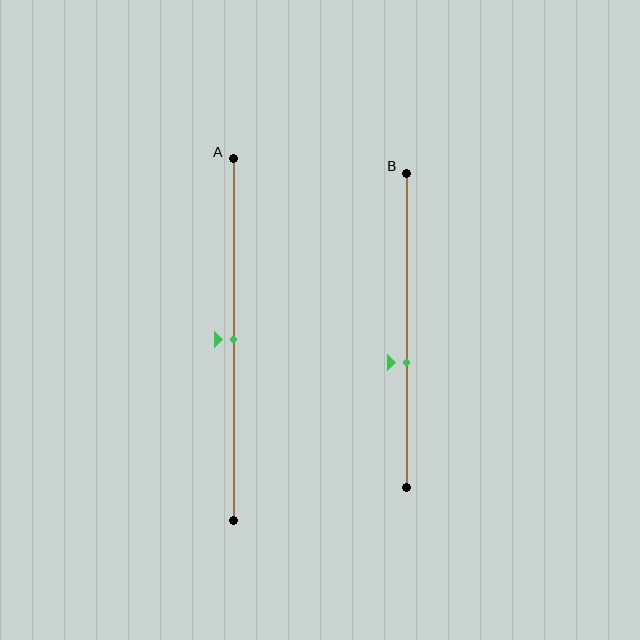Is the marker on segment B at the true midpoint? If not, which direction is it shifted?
No, the marker on segment B is shifted downward by about 10% of the segment length.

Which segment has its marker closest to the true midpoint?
Segment A has its marker closest to the true midpoint.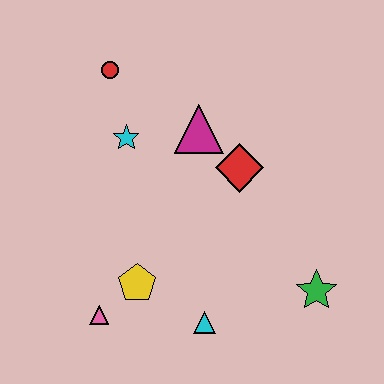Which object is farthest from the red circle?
The green star is farthest from the red circle.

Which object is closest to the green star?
The cyan triangle is closest to the green star.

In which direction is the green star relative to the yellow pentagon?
The green star is to the right of the yellow pentagon.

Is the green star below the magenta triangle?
Yes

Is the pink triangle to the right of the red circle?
No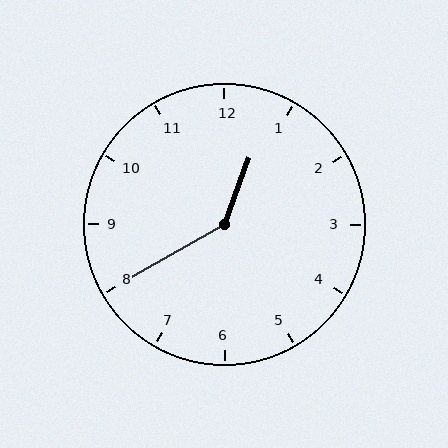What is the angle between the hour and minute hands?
Approximately 140 degrees.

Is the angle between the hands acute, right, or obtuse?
It is obtuse.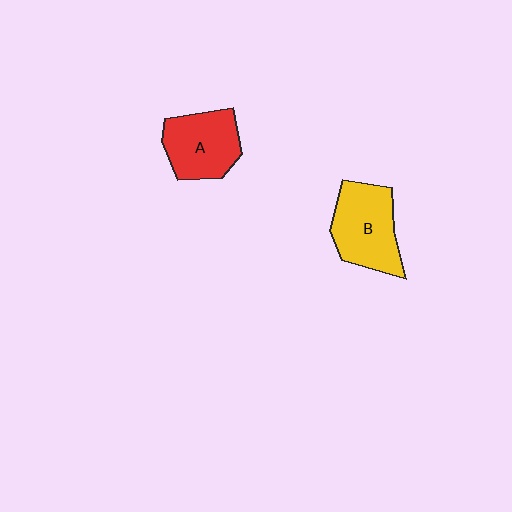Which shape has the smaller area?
Shape A (red).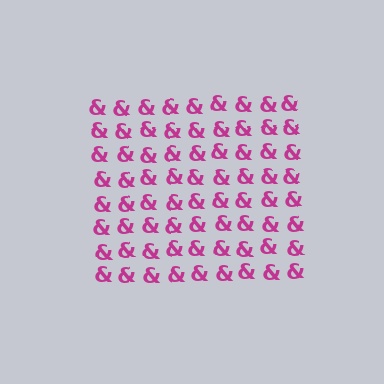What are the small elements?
The small elements are ampersands.